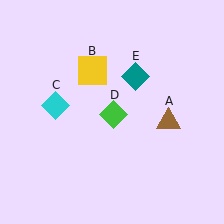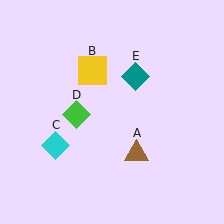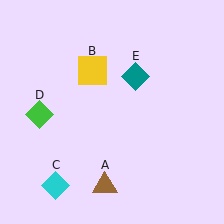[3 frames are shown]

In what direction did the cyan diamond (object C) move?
The cyan diamond (object C) moved down.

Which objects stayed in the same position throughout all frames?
Yellow square (object B) and teal diamond (object E) remained stationary.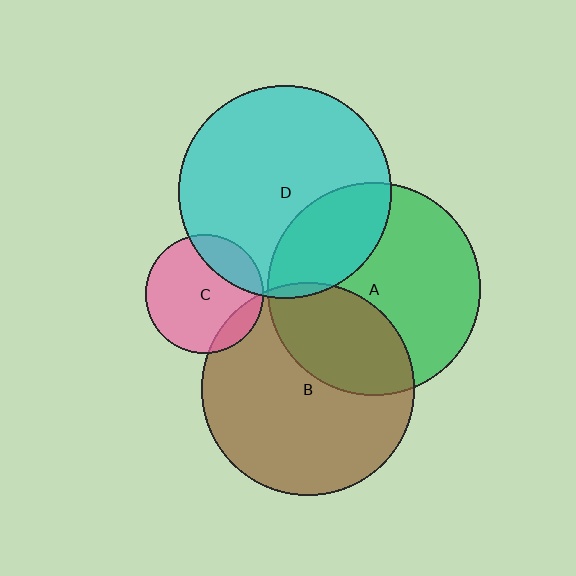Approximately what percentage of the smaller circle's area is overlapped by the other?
Approximately 5%.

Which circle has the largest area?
Circle B (brown).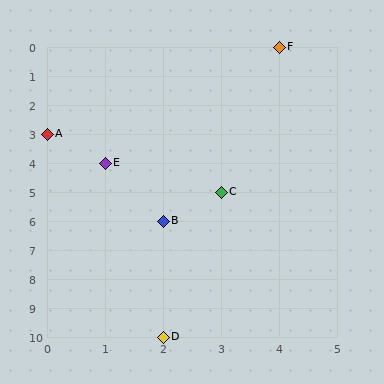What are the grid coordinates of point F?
Point F is at grid coordinates (4, 0).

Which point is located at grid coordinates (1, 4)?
Point E is at (1, 4).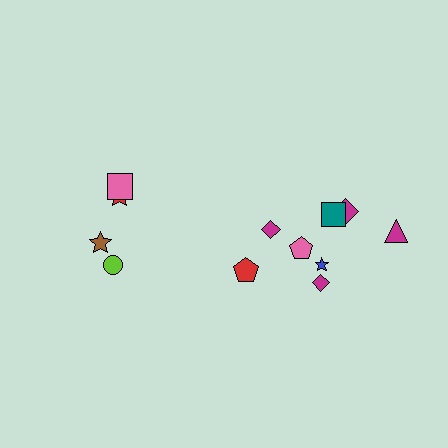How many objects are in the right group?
There are 8 objects.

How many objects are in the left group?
There are 4 objects.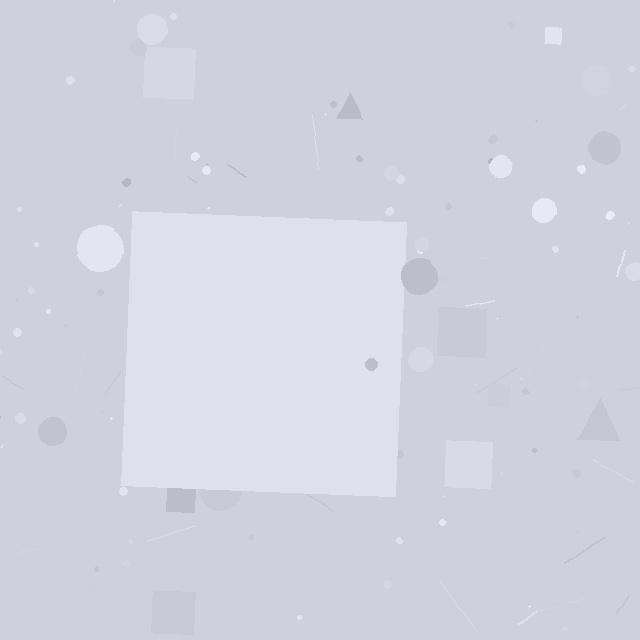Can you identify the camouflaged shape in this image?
The camouflaged shape is a square.